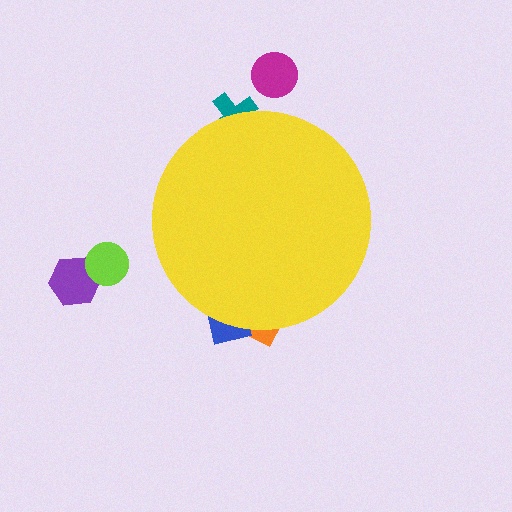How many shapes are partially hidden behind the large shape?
3 shapes are partially hidden.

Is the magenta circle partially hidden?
No, the magenta circle is fully visible.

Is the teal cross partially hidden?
Yes, the teal cross is partially hidden behind the yellow circle.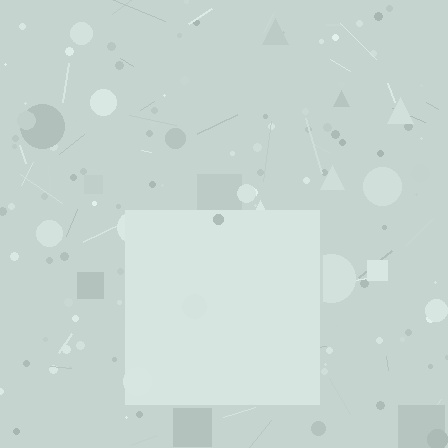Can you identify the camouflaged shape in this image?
The camouflaged shape is a square.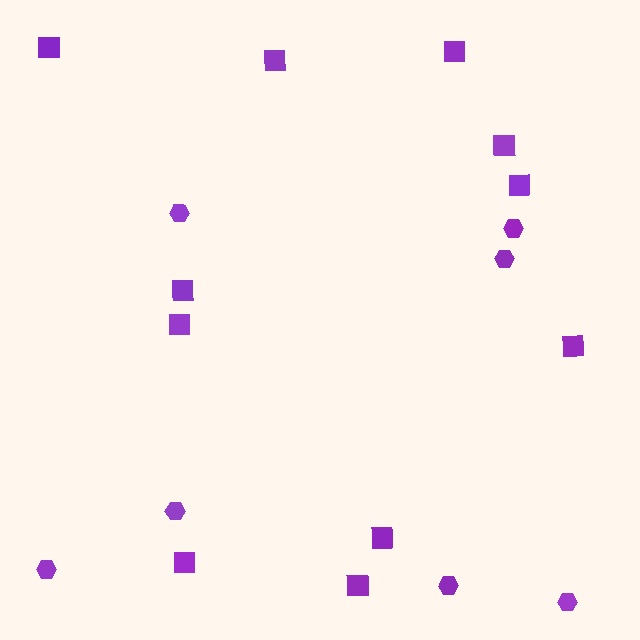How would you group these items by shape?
There are 2 groups: one group of hexagons (7) and one group of squares (11).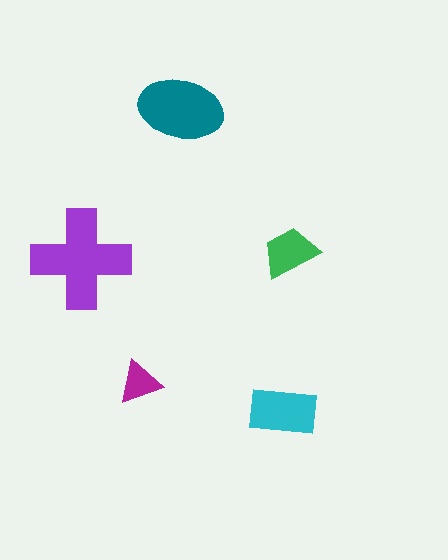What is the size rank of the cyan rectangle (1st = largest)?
3rd.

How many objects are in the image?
There are 5 objects in the image.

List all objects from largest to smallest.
The purple cross, the teal ellipse, the cyan rectangle, the green trapezoid, the magenta triangle.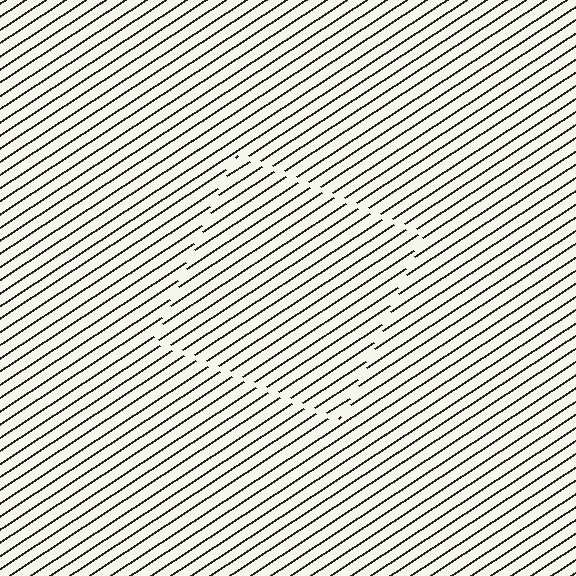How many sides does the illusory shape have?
4 sides — the line-ends trace a square.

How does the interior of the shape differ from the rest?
The interior of the shape contains the same grating, shifted by half a period — the contour is defined by the phase discontinuity where line-ends from the inner and outer gratings abut.